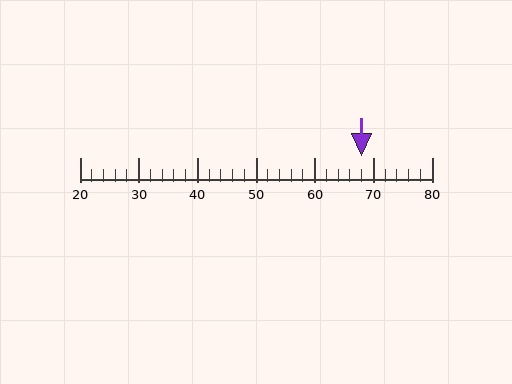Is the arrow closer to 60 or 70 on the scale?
The arrow is closer to 70.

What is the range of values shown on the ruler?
The ruler shows values from 20 to 80.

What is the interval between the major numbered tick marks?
The major tick marks are spaced 10 units apart.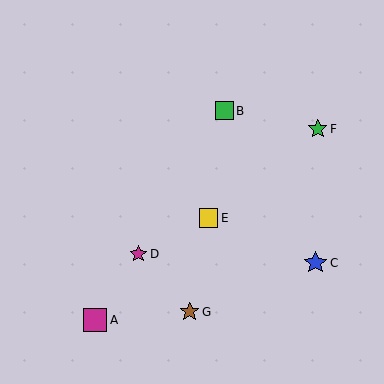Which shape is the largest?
The magenta square (labeled A) is the largest.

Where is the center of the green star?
The center of the green star is at (318, 129).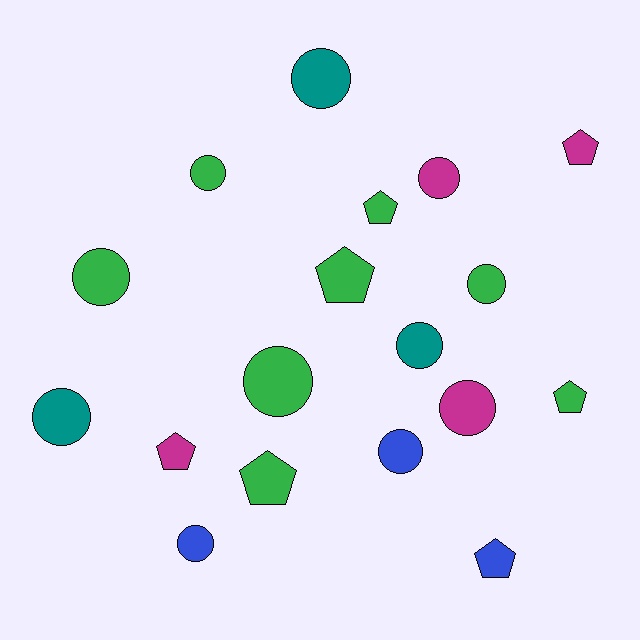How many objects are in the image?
There are 18 objects.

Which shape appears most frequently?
Circle, with 11 objects.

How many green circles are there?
There are 4 green circles.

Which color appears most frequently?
Green, with 8 objects.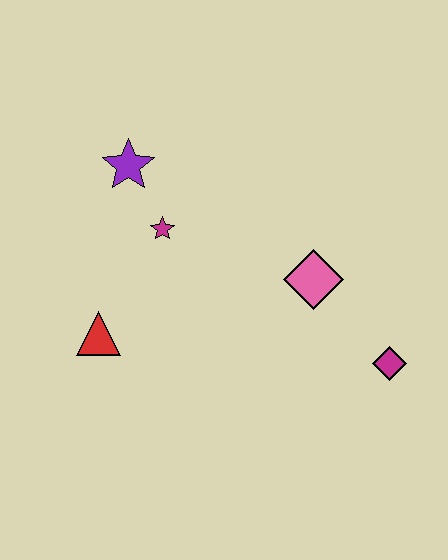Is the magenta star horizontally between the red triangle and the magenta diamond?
Yes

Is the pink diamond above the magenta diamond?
Yes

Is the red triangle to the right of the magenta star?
No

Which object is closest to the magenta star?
The purple star is closest to the magenta star.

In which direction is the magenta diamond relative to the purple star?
The magenta diamond is to the right of the purple star.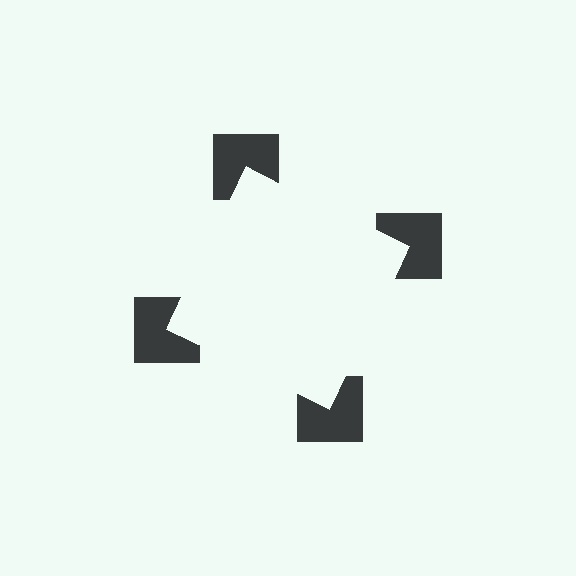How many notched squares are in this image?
There are 4 — one at each vertex of the illusory square.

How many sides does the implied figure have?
4 sides.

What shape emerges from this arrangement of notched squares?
An illusory square — its edges are inferred from the aligned wedge cuts in the notched squares, not physically drawn.